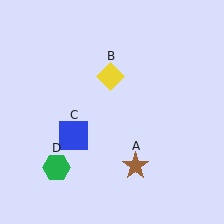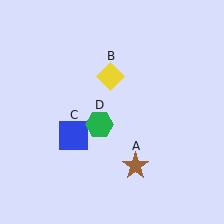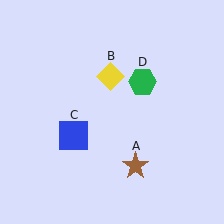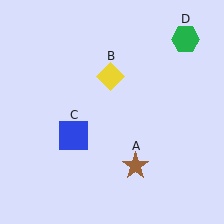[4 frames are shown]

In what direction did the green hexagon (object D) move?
The green hexagon (object D) moved up and to the right.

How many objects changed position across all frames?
1 object changed position: green hexagon (object D).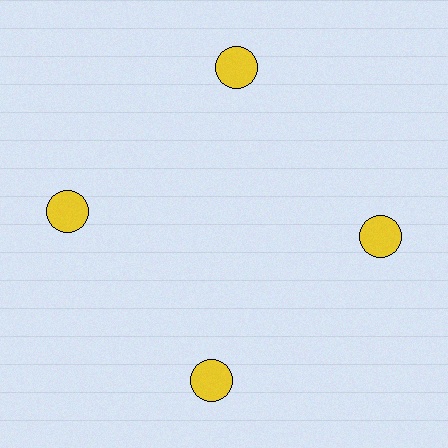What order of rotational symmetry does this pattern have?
This pattern has 4-fold rotational symmetry.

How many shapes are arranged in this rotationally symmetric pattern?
There are 4 shapes, arranged in 4 groups of 1.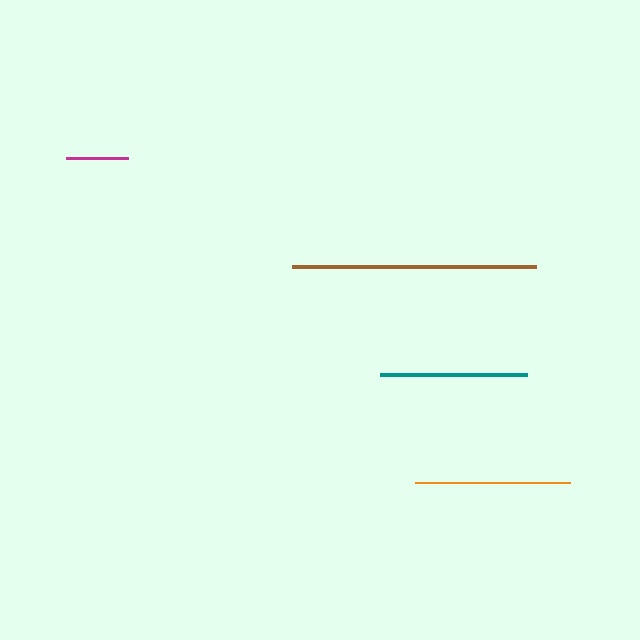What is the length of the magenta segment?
The magenta segment is approximately 62 pixels long.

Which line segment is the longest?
The brown line is the longest at approximately 244 pixels.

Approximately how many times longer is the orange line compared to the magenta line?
The orange line is approximately 2.5 times the length of the magenta line.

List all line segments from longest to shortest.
From longest to shortest: brown, orange, teal, magenta.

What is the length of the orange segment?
The orange segment is approximately 155 pixels long.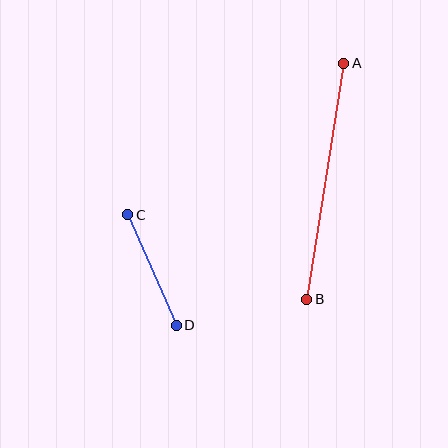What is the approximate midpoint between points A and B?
The midpoint is at approximately (325, 181) pixels.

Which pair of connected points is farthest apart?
Points A and B are farthest apart.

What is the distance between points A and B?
The distance is approximately 239 pixels.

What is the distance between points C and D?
The distance is approximately 121 pixels.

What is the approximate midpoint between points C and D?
The midpoint is at approximately (152, 270) pixels.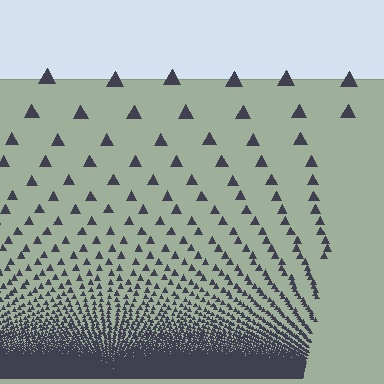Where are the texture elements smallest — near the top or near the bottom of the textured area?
Near the bottom.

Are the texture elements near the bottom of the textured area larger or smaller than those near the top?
Smaller. The gradient is inverted — elements near the bottom are smaller and denser.